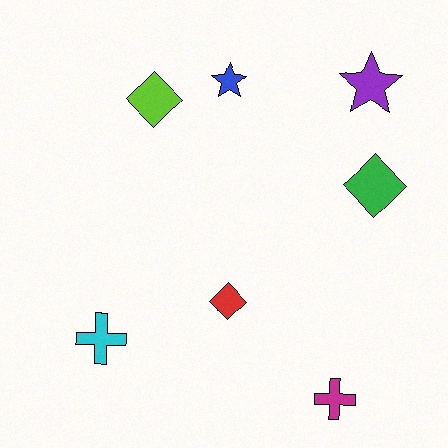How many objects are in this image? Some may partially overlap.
There are 7 objects.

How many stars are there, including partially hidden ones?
There are 2 stars.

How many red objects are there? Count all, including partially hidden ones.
There is 1 red object.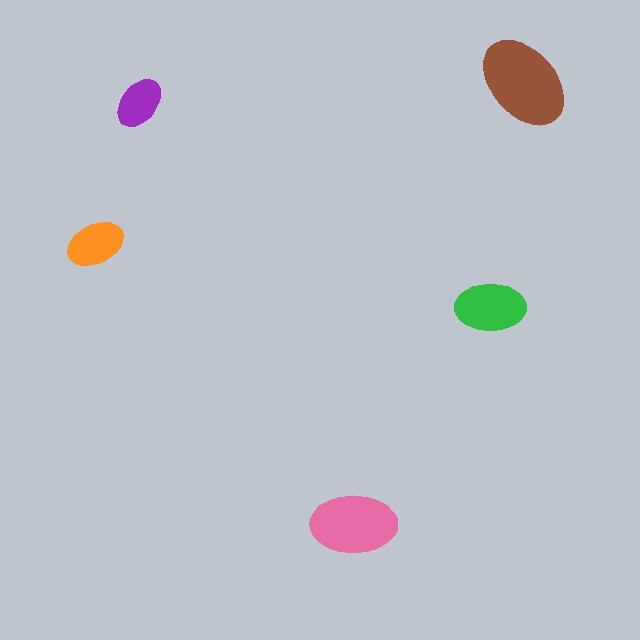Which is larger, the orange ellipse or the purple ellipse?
The orange one.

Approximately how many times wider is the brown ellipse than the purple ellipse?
About 2 times wider.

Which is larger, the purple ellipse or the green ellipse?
The green one.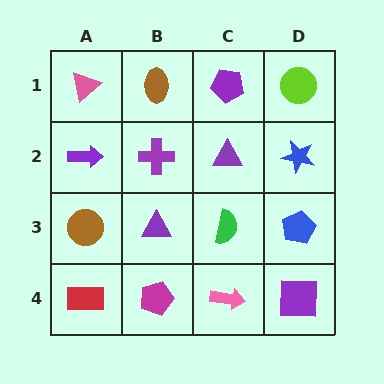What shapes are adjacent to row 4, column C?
A green semicircle (row 3, column C), a magenta pentagon (row 4, column B), a purple square (row 4, column D).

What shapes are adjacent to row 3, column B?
A purple cross (row 2, column B), a magenta pentagon (row 4, column B), a brown circle (row 3, column A), a green semicircle (row 3, column C).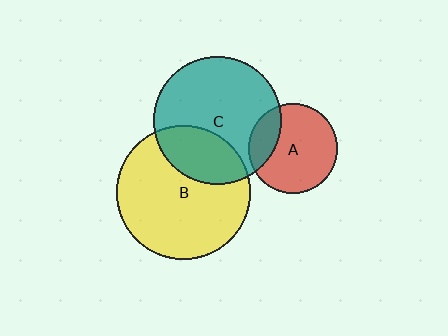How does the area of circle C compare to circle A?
Approximately 2.0 times.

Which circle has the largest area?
Circle B (yellow).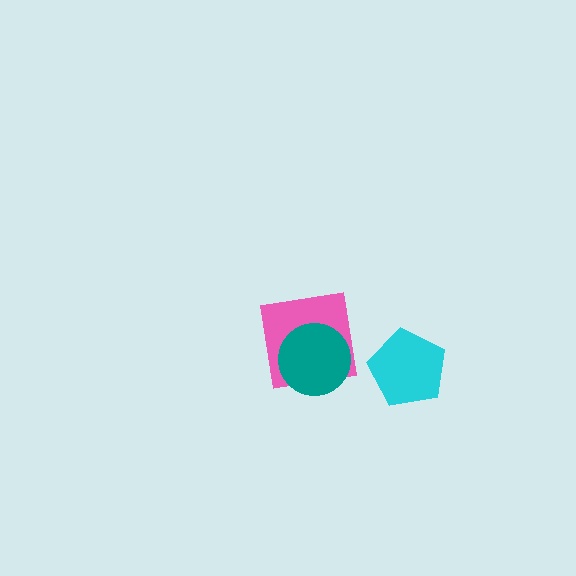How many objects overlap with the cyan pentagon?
0 objects overlap with the cyan pentagon.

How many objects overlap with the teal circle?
1 object overlaps with the teal circle.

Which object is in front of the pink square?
The teal circle is in front of the pink square.